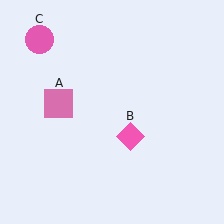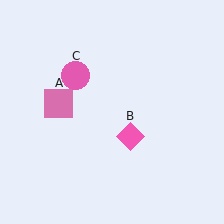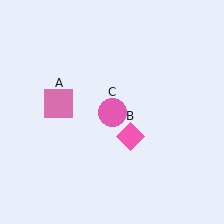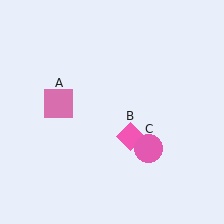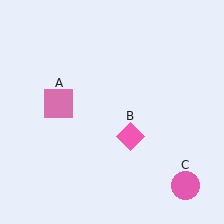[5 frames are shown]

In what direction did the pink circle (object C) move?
The pink circle (object C) moved down and to the right.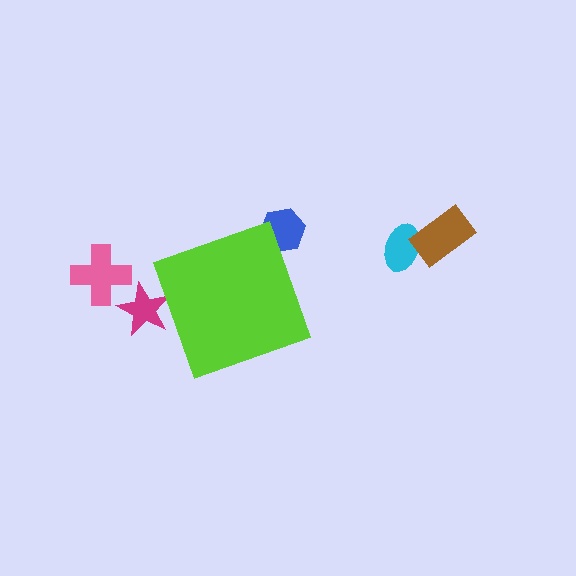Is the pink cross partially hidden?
No, the pink cross is fully visible.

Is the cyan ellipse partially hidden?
No, the cyan ellipse is fully visible.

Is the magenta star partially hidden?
Yes, the magenta star is partially hidden behind the lime diamond.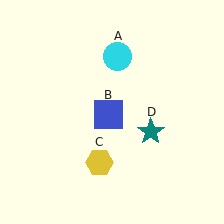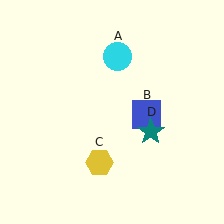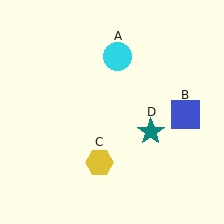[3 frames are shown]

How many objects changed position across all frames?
1 object changed position: blue square (object B).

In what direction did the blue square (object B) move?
The blue square (object B) moved right.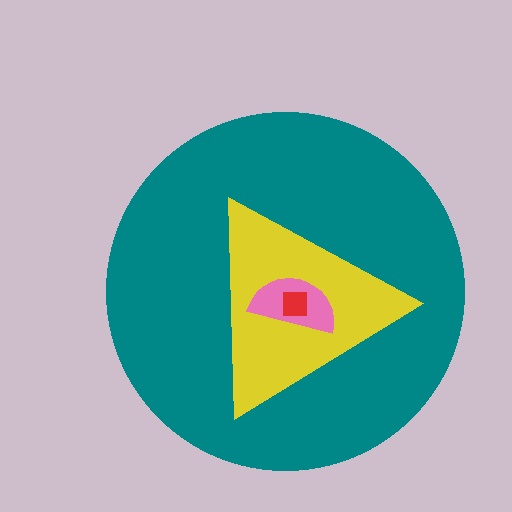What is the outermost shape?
The teal circle.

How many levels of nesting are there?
4.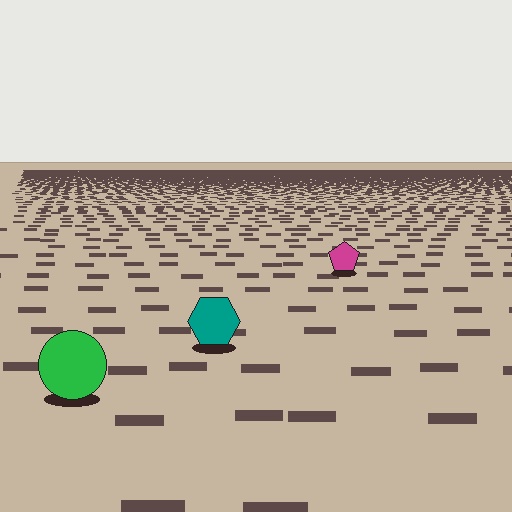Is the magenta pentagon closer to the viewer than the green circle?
No. The green circle is closer — you can tell from the texture gradient: the ground texture is coarser near it.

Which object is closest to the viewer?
The green circle is closest. The texture marks near it are larger and more spread out.